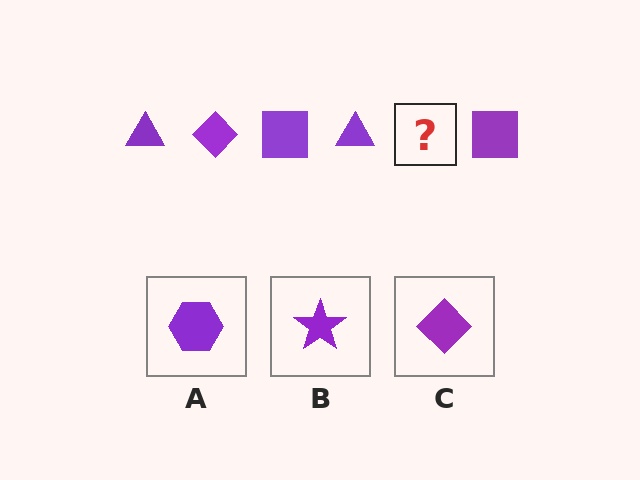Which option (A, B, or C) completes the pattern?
C.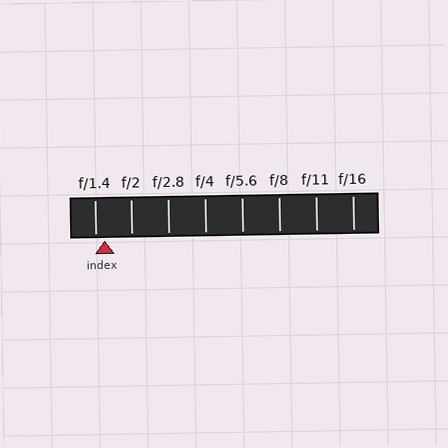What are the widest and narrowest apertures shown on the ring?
The widest aperture shown is f/1.4 and the narrowest is f/16.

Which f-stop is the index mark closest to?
The index mark is closest to f/1.4.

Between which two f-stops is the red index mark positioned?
The index mark is between f/1.4 and f/2.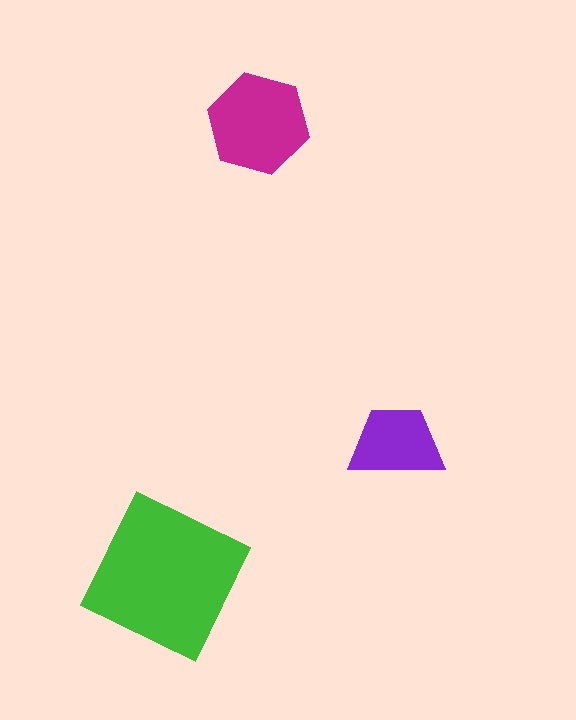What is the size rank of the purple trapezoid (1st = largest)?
3rd.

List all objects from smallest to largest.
The purple trapezoid, the magenta hexagon, the green square.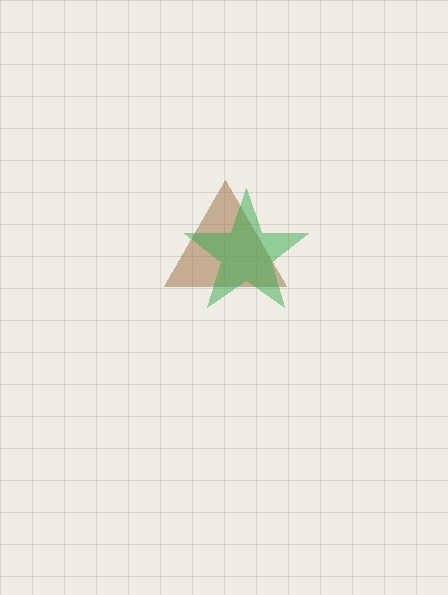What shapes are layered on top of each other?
The layered shapes are: a brown triangle, a green star.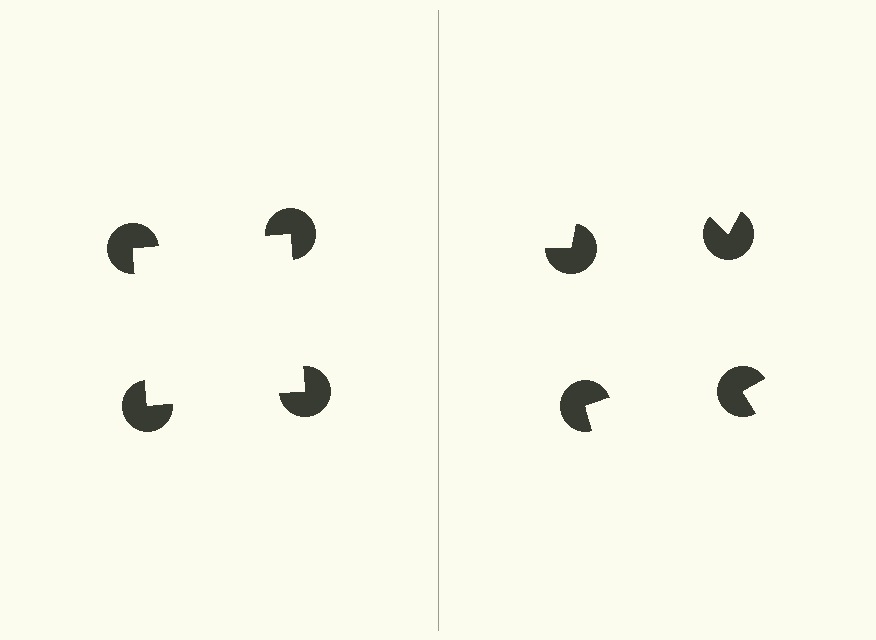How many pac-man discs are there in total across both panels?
8 — 4 on each side.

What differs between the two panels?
The pac-man discs are positioned identically on both sides; only the wedge orientations differ. On the left they align to a square; on the right they are misaligned.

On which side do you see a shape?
An illusory square appears on the left side. On the right side the wedge cuts are rotated, so no coherent shape forms.